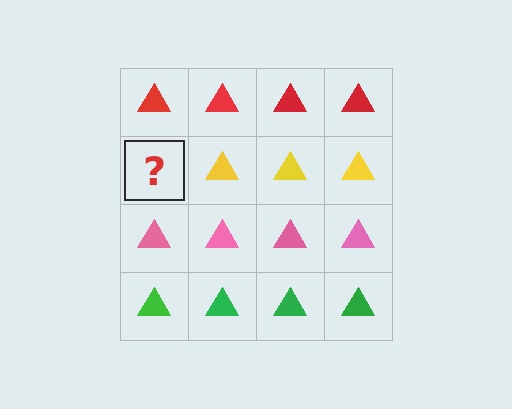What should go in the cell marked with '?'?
The missing cell should contain a yellow triangle.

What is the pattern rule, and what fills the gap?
The rule is that each row has a consistent color. The gap should be filled with a yellow triangle.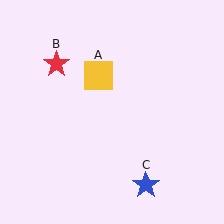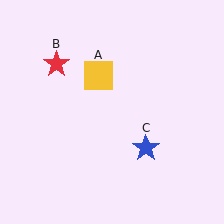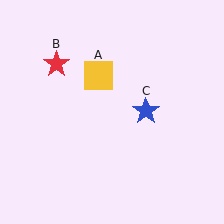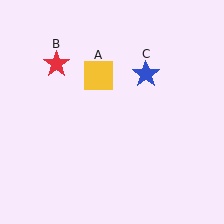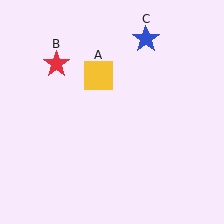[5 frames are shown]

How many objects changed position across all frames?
1 object changed position: blue star (object C).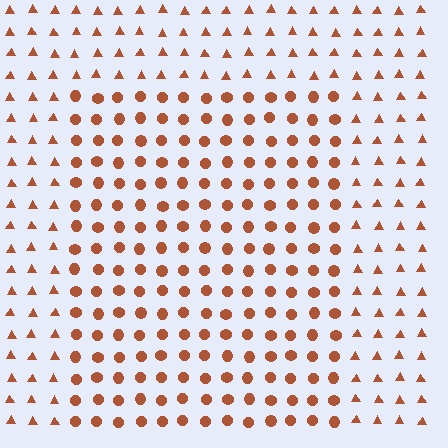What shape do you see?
I see a rectangle.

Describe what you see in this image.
The image is filled with small brown elements arranged in a uniform grid. A rectangle-shaped region contains circles, while the surrounding area contains triangles. The boundary is defined purely by the change in element shape.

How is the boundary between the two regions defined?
The boundary is defined by a change in element shape: circles inside vs. triangles outside. All elements share the same color and spacing.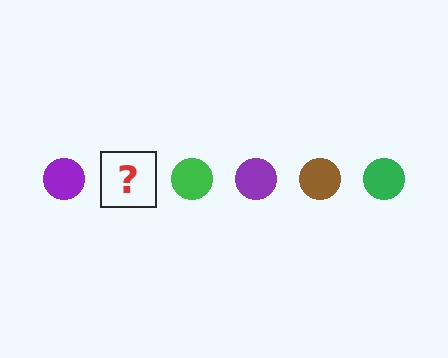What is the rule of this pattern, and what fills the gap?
The rule is that the pattern cycles through purple, brown, green circles. The gap should be filled with a brown circle.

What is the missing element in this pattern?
The missing element is a brown circle.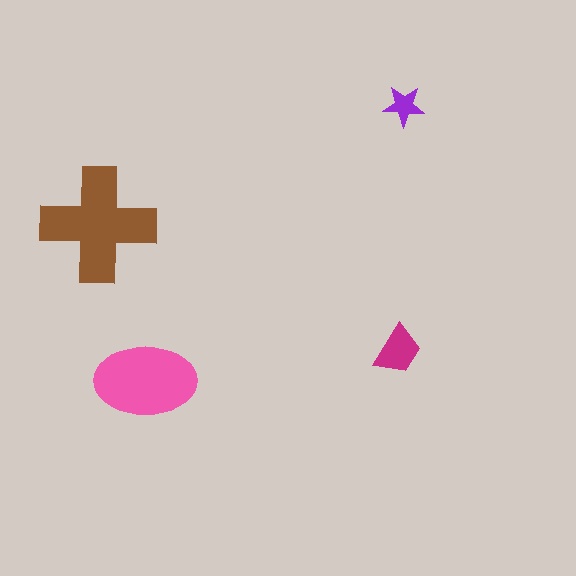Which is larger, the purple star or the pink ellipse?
The pink ellipse.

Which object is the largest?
The brown cross.